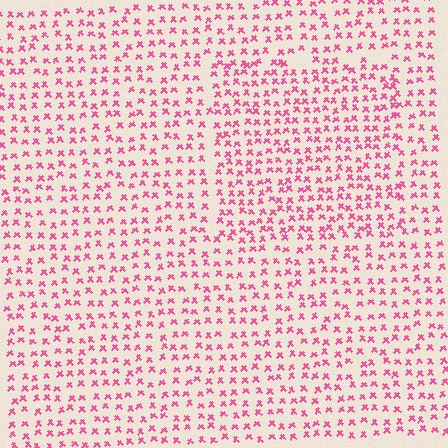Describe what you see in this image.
The image contains small pink elements arranged at two different densities. A rectangle-shaped region is visible where the elements are more densely packed than the surrounding area.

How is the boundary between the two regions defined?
The boundary is defined by a change in element density (approximately 1.4x ratio). All elements are the same color, size, and shape.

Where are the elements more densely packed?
The elements are more densely packed inside the rectangle boundary.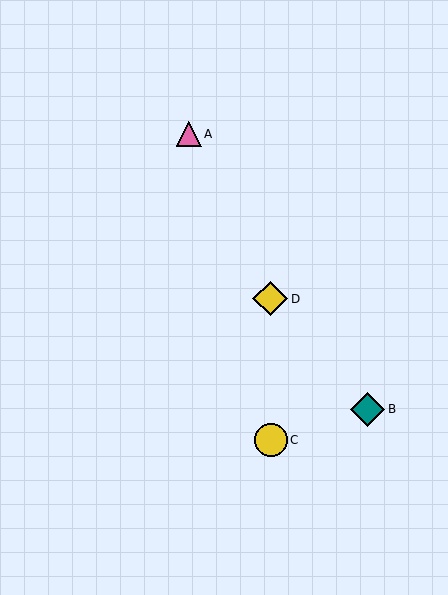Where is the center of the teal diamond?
The center of the teal diamond is at (367, 409).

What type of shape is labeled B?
Shape B is a teal diamond.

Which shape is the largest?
The yellow diamond (labeled D) is the largest.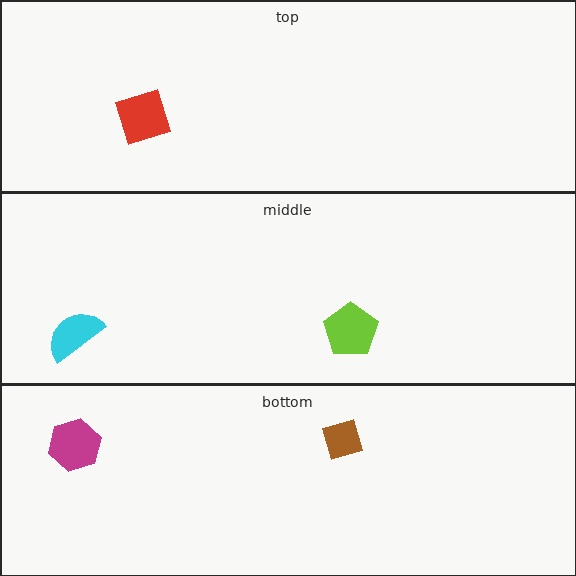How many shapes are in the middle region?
2.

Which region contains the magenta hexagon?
The bottom region.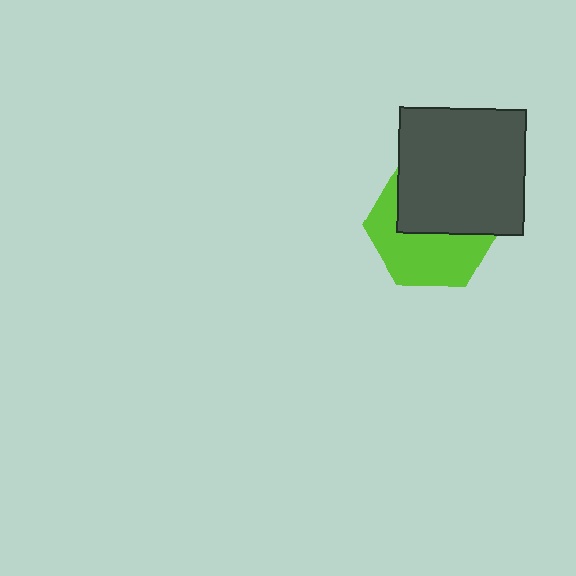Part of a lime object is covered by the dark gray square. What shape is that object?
It is a hexagon.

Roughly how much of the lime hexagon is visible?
About half of it is visible (roughly 51%).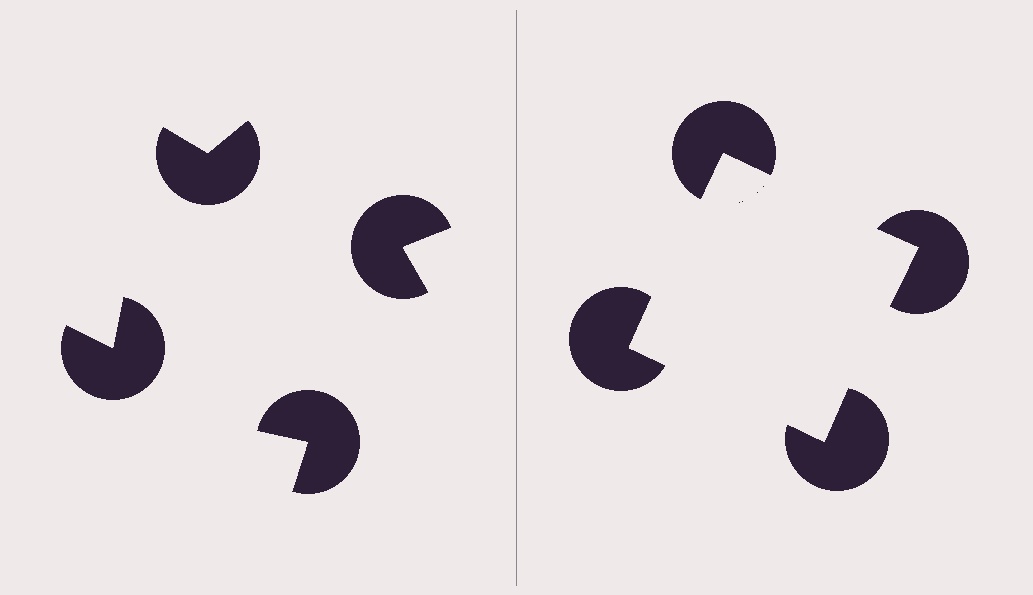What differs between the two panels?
The pac-man discs are positioned identically on both sides; only the wedge orientations differ. On the right they align to a square; on the left they are misaligned.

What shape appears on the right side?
An illusory square.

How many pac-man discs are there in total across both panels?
8 — 4 on each side.